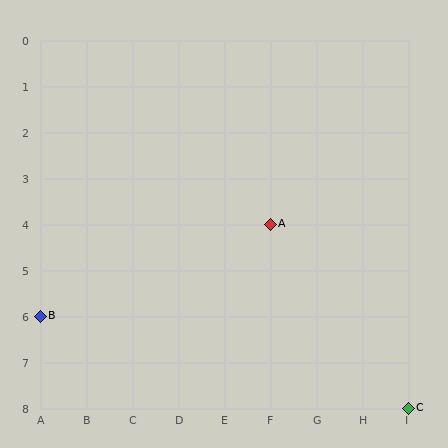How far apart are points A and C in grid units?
Points A and C are 3 columns and 4 rows apart (about 5.0 grid units diagonally).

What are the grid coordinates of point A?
Point A is at grid coordinates (F, 4).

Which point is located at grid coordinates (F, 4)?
Point A is at (F, 4).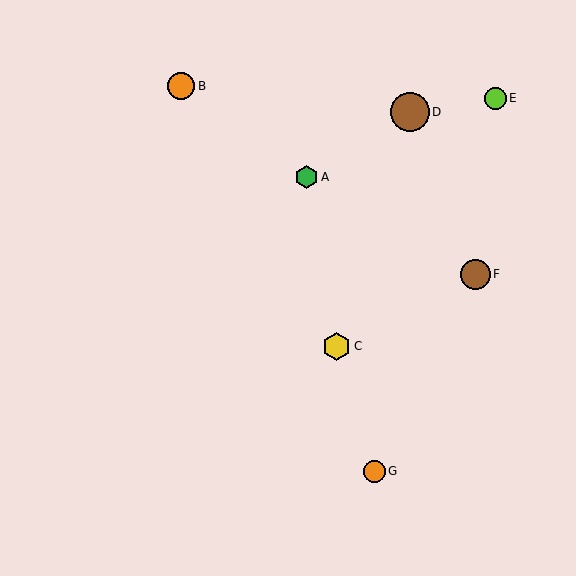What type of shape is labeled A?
Shape A is a green hexagon.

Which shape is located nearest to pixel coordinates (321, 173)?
The green hexagon (labeled A) at (307, 177) is nearest to that location.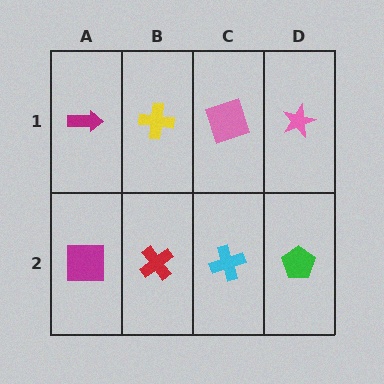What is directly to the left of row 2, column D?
A cyan cross.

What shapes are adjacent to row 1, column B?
A red cross (row 2, column B), a magenta arrow (row 1, column A), a pink square (row 1, column C).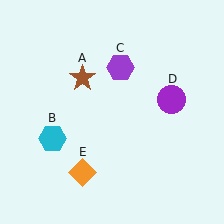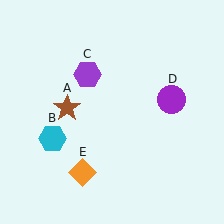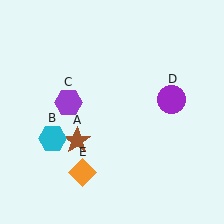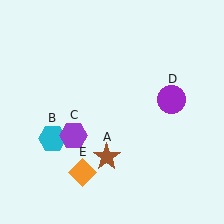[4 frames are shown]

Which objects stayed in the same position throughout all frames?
Cyan hexagon (object B) and purple circle (object D) and orange diamond (object E) remained stationary.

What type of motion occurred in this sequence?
The brown star (object A), purple hexagon (object C) rotated counterclockwise around the center of the scene.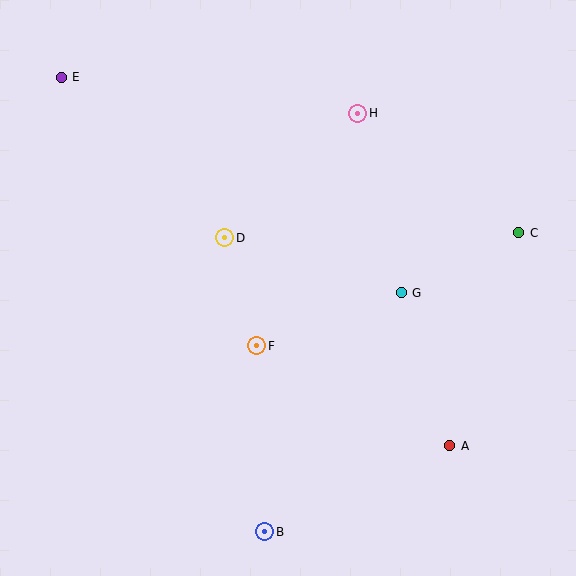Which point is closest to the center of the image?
Point F at (257, 346) is closest to the center.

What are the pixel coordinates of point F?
Point F is at (257, 346).